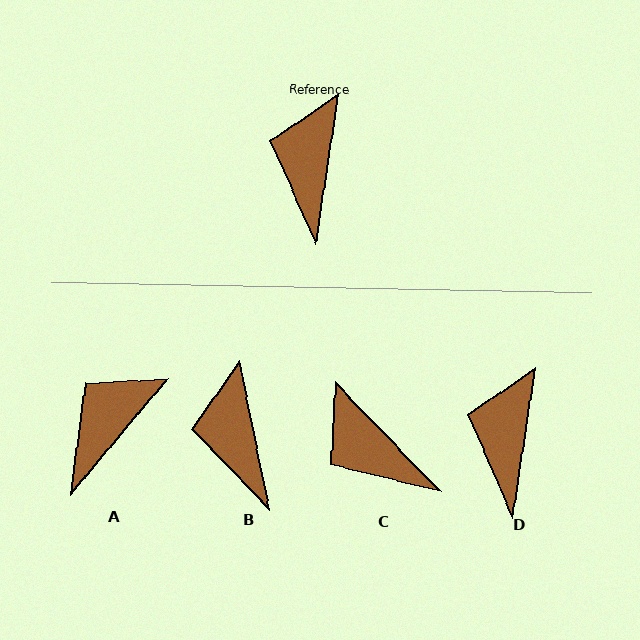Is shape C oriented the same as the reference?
No, it is off by about 52 degrees.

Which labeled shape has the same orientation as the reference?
D.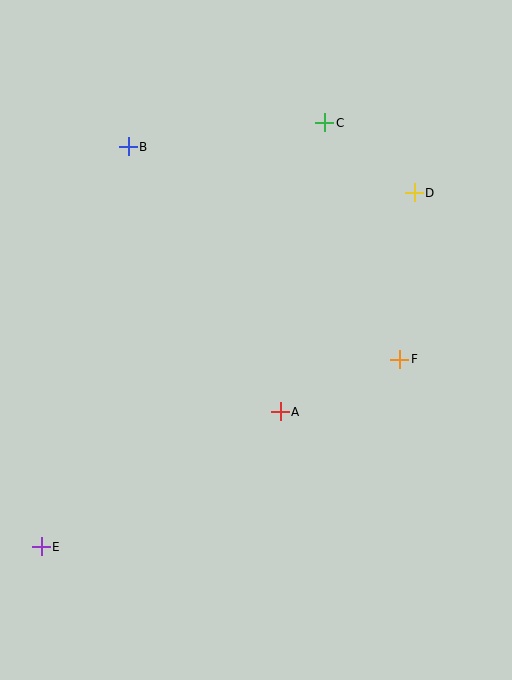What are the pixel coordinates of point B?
Point B is at (128, 147).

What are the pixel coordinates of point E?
Point E is at (41, 547).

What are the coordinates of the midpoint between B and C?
The midpoint between B and C is at (226, 135).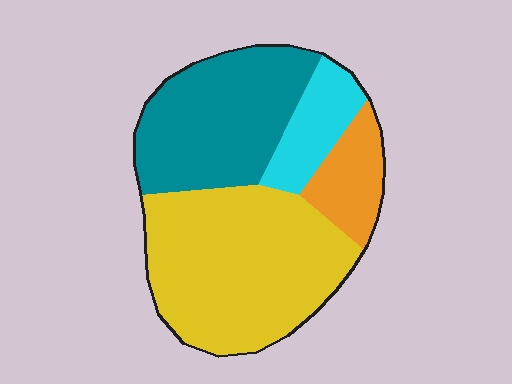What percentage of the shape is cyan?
Cyan takes up about one eighth (1/8) of the shape.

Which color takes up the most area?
Yellow, at roughly 45%.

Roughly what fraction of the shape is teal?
Teal covers 32% of the shape.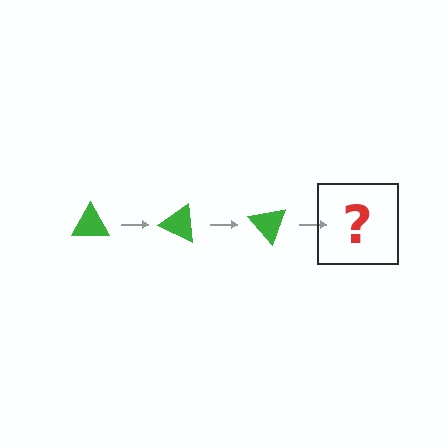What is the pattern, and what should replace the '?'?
The pattern is that the triangle rotates 25 degrees each step. The '?' should be a green triangle rotated 75 degrees.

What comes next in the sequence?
The next element should be a green triangle rotated 75 degrees.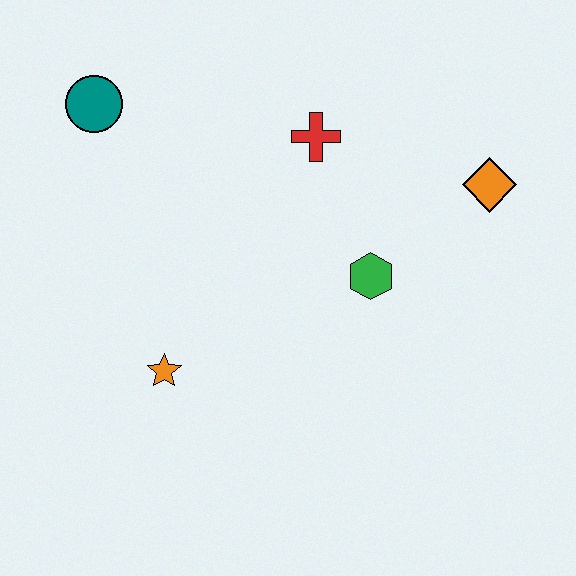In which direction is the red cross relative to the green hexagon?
The red cross is above the green hexagon.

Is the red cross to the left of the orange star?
No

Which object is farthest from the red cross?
The orange star is farthest from the red cross.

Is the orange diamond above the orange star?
Yes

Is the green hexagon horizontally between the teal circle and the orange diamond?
Yes